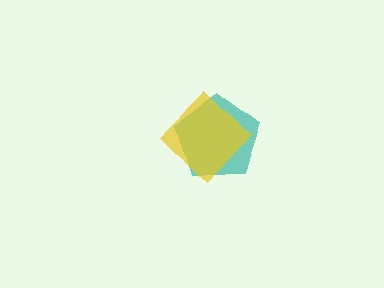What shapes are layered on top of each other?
The layered shapes are: a teal pentagon, a yellow diamond.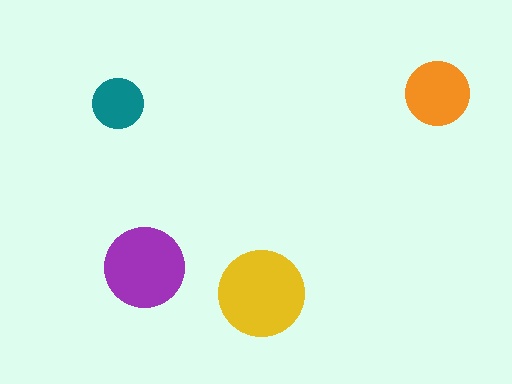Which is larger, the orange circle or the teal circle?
The orange one.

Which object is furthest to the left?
The teal circle is leftmost.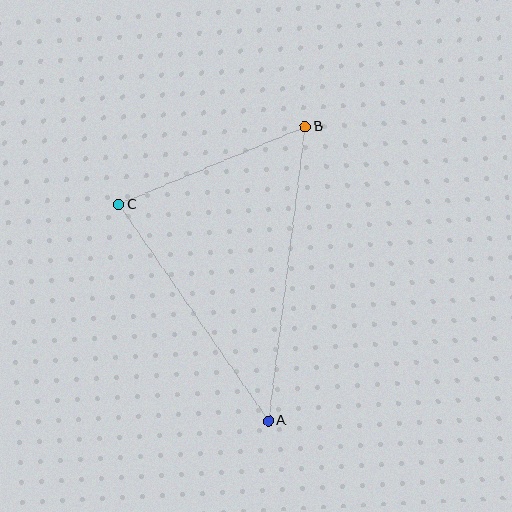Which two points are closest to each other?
Points B and C are closest to each other.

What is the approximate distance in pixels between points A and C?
The distance between A and C is approximately 263 pixels.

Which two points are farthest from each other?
Points A and B are farthest from each other.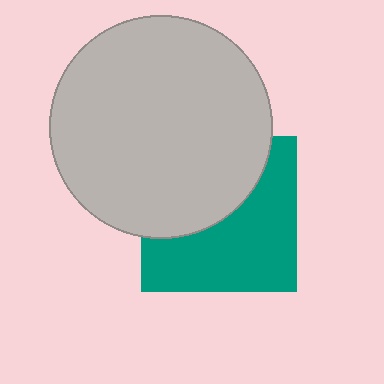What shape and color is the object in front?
The object in front is a light gray circle.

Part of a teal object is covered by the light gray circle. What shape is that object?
It is a square.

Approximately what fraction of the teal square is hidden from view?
Roughly 45% of the teal square is hidden behind the light gray circle.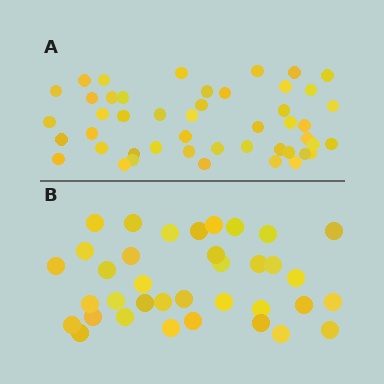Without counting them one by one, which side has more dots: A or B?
Region A (the top region) has more dots.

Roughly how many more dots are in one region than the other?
Region A has roughly 12 or so more dots than region B.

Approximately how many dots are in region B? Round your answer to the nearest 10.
About 40 dots. (The exact count is 36, which rounds to 40.)